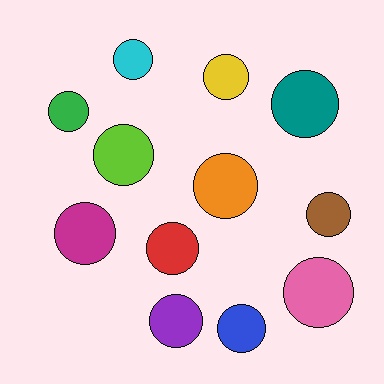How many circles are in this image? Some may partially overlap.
There are 12 circles.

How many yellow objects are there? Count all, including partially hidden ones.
There is 1 yellow object.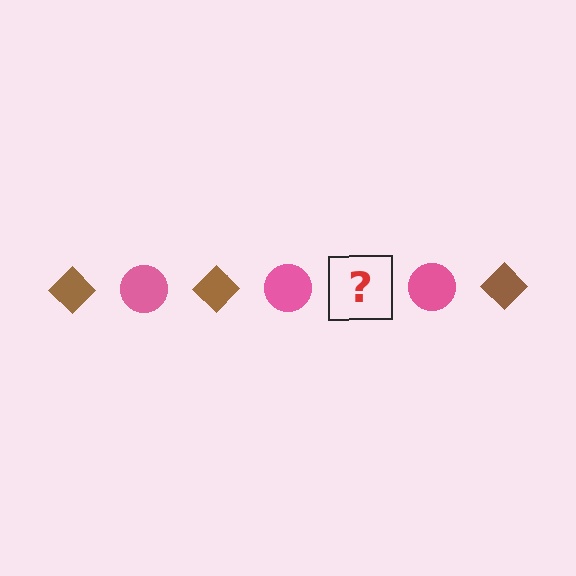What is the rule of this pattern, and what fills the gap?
The rule is that the pattern alternates between brown diamond and pink circle. The gap should be filled with a brown diamond.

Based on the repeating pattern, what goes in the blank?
The blank should be a brown diamond.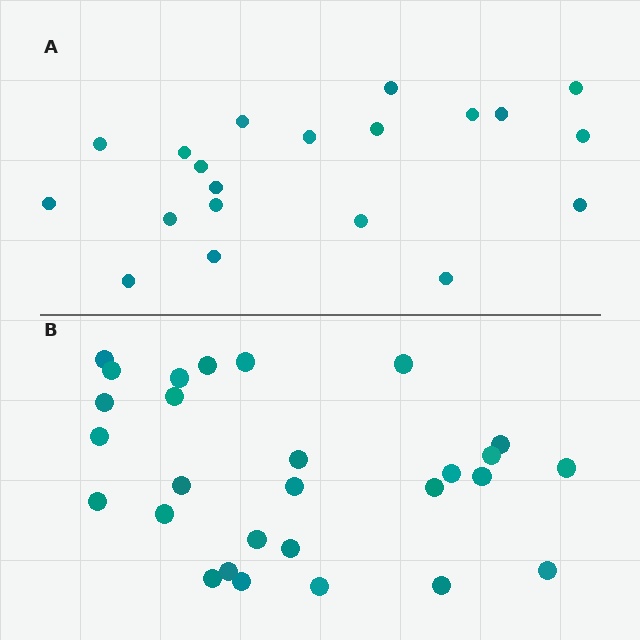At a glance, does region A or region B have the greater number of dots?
Region B (the bottom region) has more dots.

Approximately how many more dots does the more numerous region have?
Region B has roughly 8 or so more dots than region A.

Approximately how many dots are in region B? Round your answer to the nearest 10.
About 30 dots. (The exact count is 28, which rounds to 30.)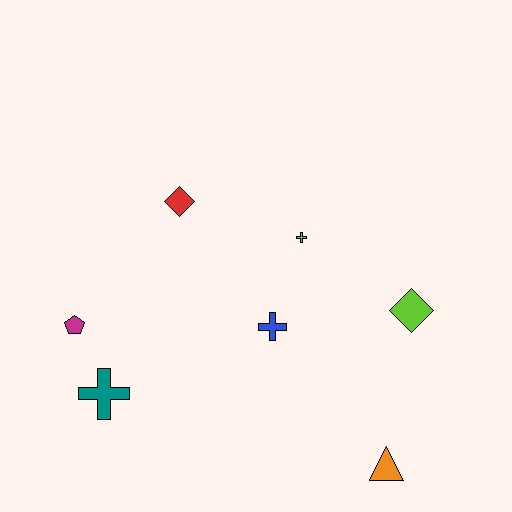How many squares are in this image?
There are no squares.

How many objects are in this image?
There are 7 objects.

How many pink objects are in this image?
There are no pink objects.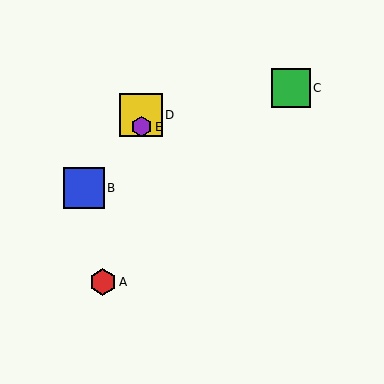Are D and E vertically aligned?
Yes, both are at x≈141.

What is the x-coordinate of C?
Object C is at x≈291.